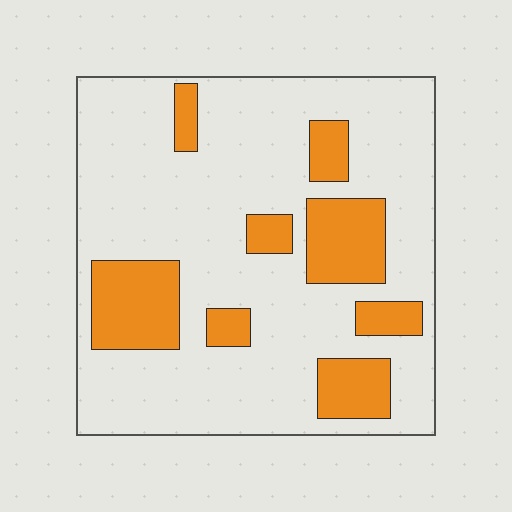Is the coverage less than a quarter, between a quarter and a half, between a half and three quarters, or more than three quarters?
Less than a quarter.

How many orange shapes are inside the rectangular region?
8.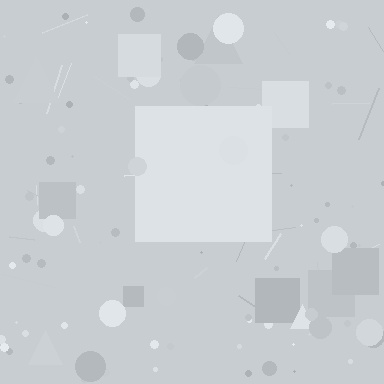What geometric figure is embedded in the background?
A square is embedded in the background.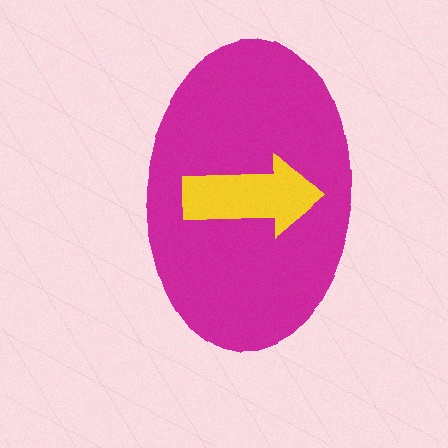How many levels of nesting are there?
2.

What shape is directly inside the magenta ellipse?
The yellow arrow.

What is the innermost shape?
The yellow arrow.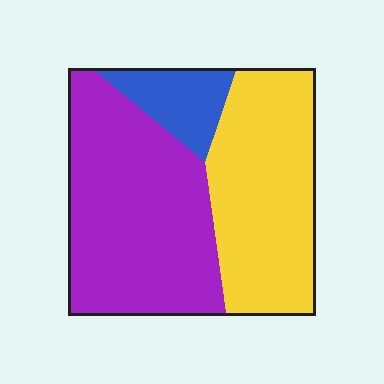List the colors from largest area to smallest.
From largest to smallest: purple, yellow, blue.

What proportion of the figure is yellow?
Yellow covers roughly 40% of the figure.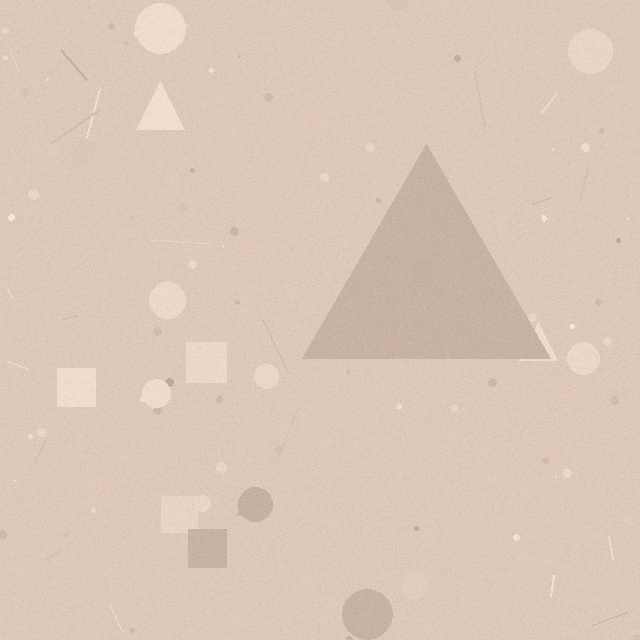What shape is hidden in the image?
A triangle is hidden in the image.